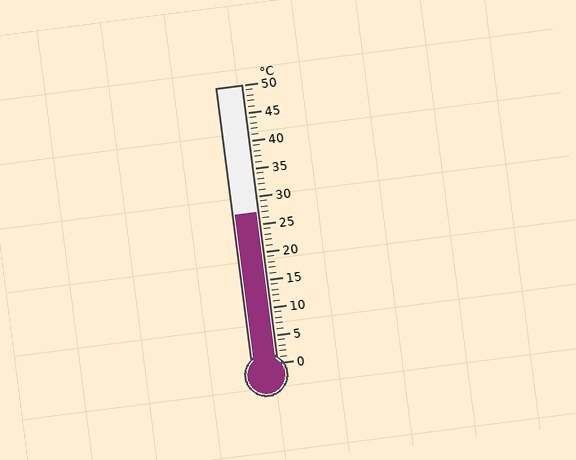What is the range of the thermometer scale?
The thermometer scale ranges from 0°C to 50°C.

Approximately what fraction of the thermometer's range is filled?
The thermometer is filled to approximately 55% of its range.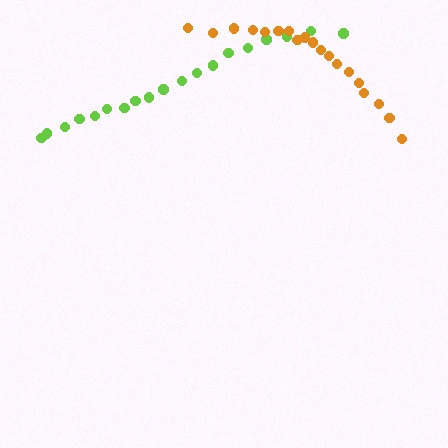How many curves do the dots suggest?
There are 2 distinct paths.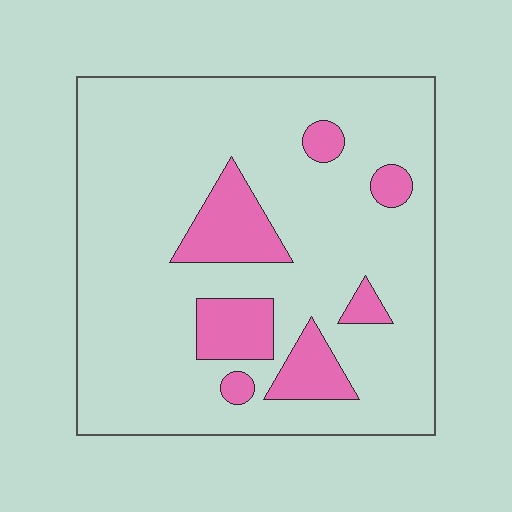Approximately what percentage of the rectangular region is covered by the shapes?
Approximately 15%.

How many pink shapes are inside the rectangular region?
7.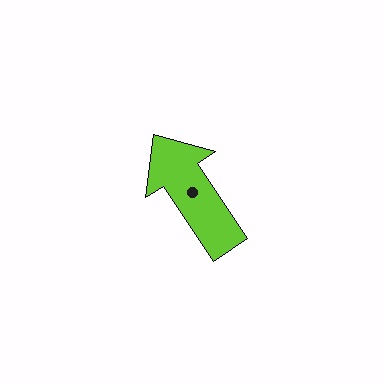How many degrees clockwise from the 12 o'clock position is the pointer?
Approximately 326 degrees.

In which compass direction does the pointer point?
Northwest.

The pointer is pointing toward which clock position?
Roughly 11 o'clock.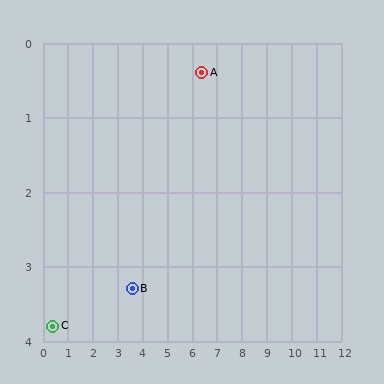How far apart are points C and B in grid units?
Points C and B are about 3.2 grid units apart.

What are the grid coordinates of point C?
Point C is at approximately (0.4, 3.8).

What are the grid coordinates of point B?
Point B is at approximately (3.6, 3.3).